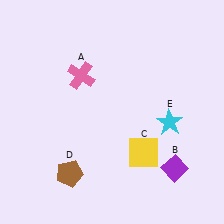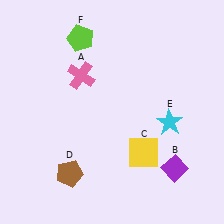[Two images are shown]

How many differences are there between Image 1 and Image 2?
There is 1 difference between the two images.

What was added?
A lime pentagon (F) was added in Image 2.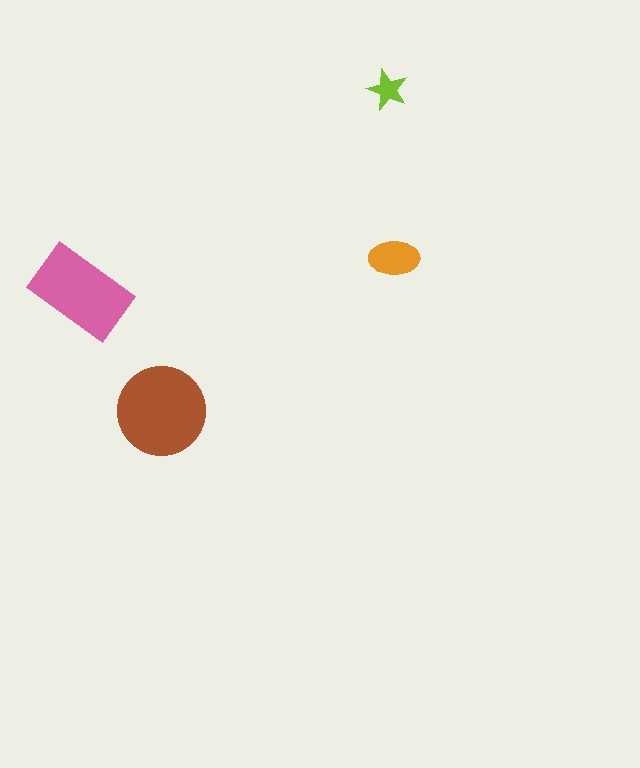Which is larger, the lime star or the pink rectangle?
The pink rectangle.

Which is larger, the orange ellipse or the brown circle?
The brown circle.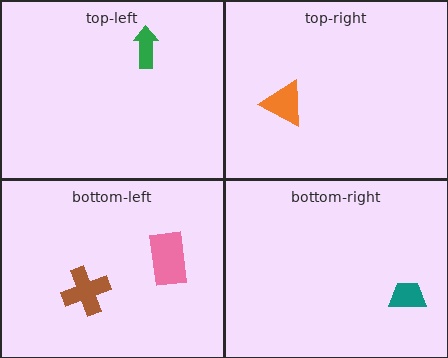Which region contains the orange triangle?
The top-right region.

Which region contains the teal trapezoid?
The bottom-right region.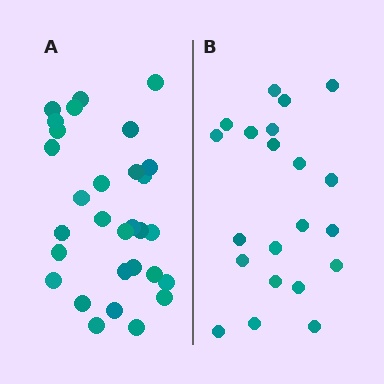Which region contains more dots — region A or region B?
Region A (the left region) has more dots.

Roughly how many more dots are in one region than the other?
Region A has roughly 8 or so more dots than region B.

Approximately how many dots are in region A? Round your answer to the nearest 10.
About 30 dots.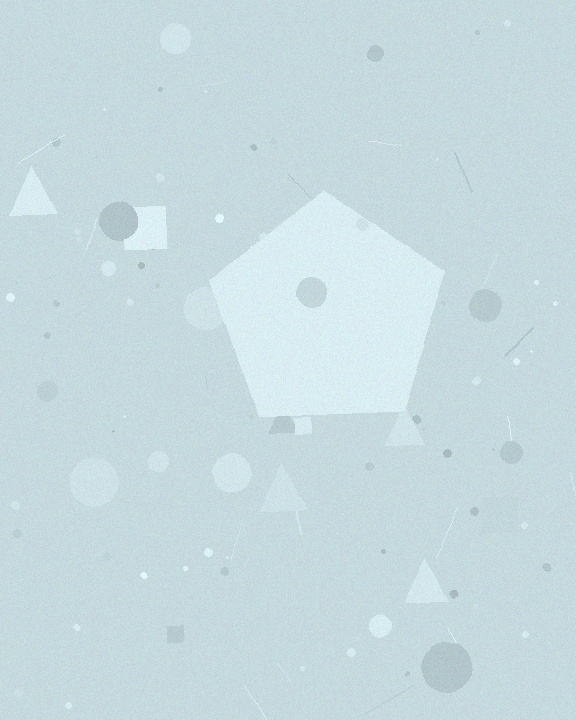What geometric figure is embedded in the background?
A pentagon is embedded in the background.